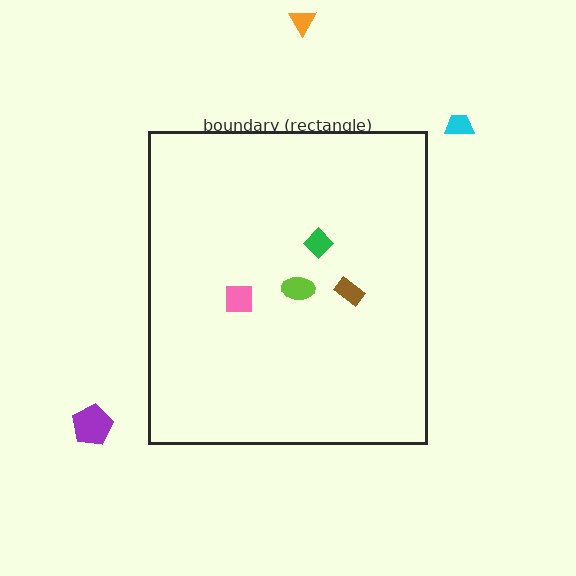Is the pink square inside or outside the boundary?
Inside.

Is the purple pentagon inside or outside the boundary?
Outside.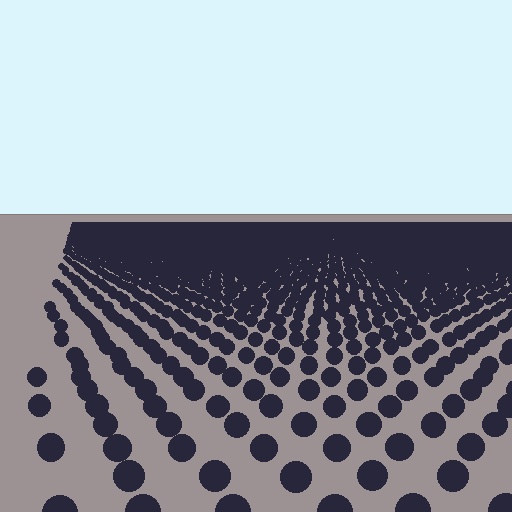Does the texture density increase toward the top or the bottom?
Density increases toward the top.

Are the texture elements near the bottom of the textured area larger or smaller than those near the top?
Larger. Near the bottom, elements are closer to the viewer and appear at a bigger on-screen size.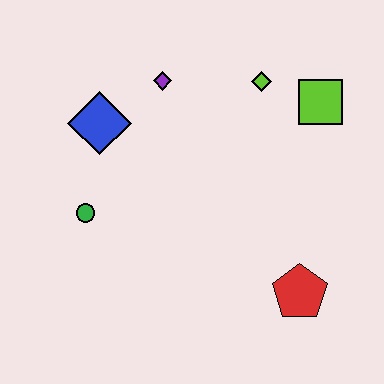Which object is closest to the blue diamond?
The purple diamond is closest to the blue diamond.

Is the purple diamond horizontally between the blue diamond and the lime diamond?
Yes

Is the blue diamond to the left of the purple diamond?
Yes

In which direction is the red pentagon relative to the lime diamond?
The red pentagon is below the lime diamond.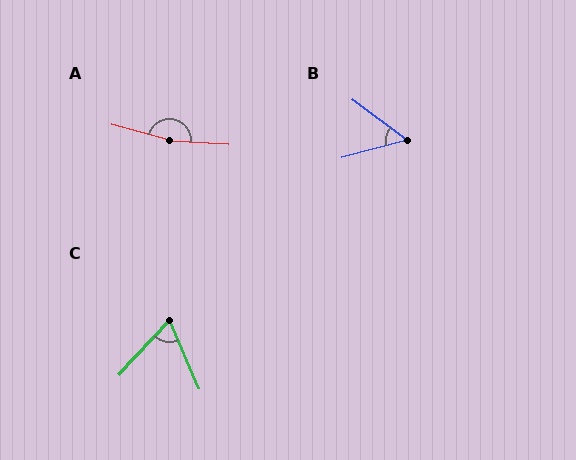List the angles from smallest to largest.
B (52°), C (66°), A (168°).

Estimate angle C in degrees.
Approximately 66 degrees.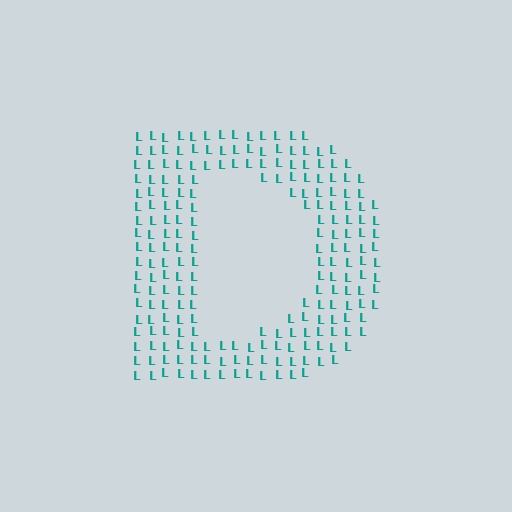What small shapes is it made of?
It is made of small letter L's.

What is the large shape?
The large shape is the letter D.